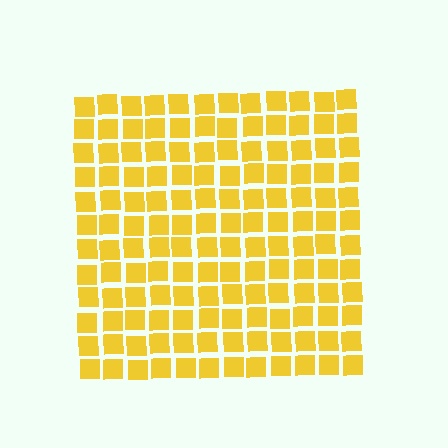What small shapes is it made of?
It is made of small squares.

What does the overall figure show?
The overall figure shows a square.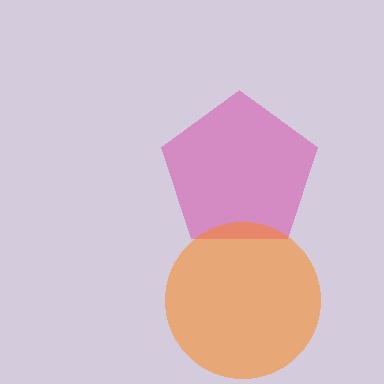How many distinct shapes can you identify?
There are 2 distinct shapes: a magenta pentagon, an orange circle.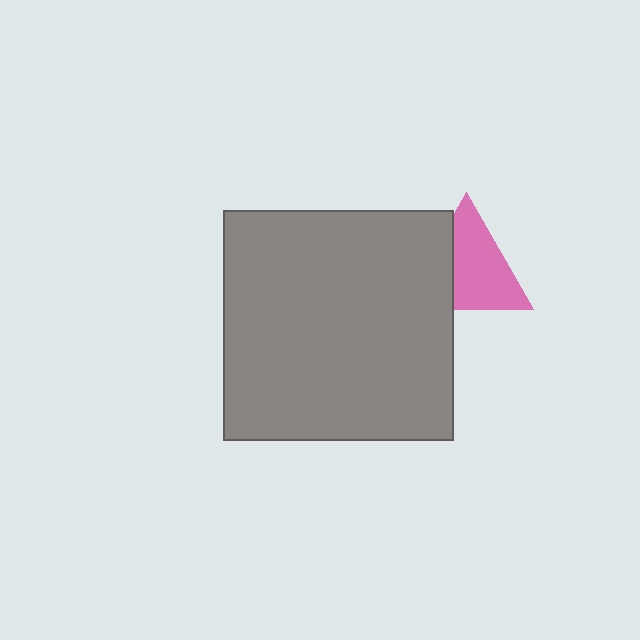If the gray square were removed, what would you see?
You would see the complete pink triangle.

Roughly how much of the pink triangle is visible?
Most of it is visible (roughly 67%).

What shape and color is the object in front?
The object in front is a gray square.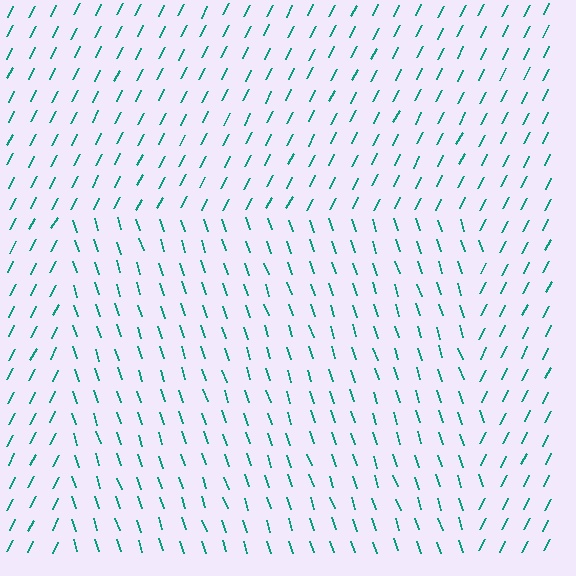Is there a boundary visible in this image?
Yes, there is a texture boundary formed by a change in line orientation.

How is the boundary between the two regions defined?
The boundary is defined purely by a change in line orientation (approximately 45 degrees difference). All lines are the same color and thickness.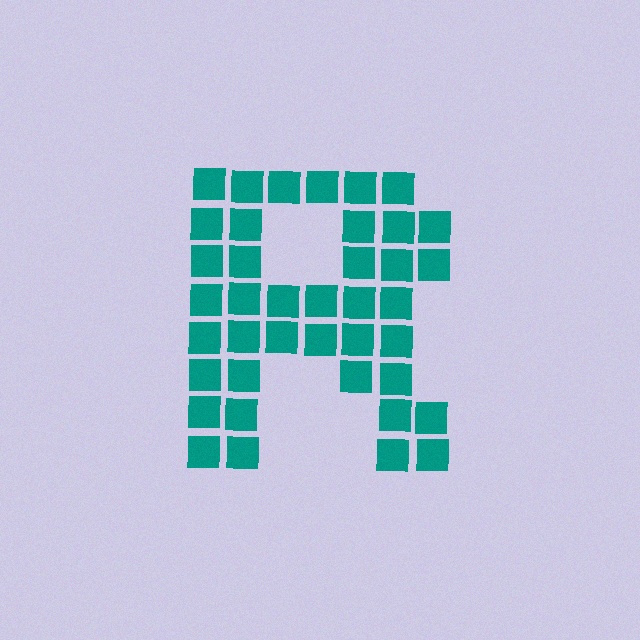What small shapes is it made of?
It is made of small squares.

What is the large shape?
The large shape is the letter R.